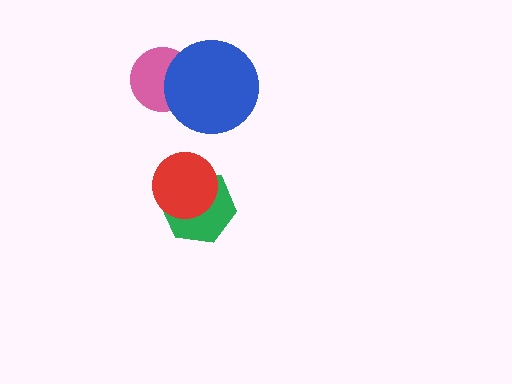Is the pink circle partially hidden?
Yes, it is partially covered by another shape.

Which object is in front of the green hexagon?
The red circle is in front of the green hexagon.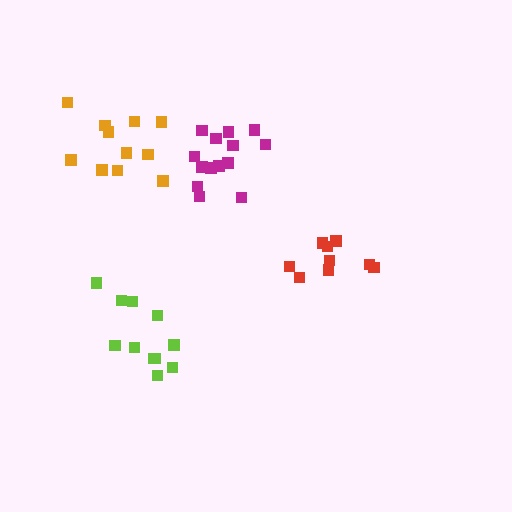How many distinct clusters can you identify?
There are 4 distinct clusters.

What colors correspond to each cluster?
The clusters are colored: red, lime, orange, magenta.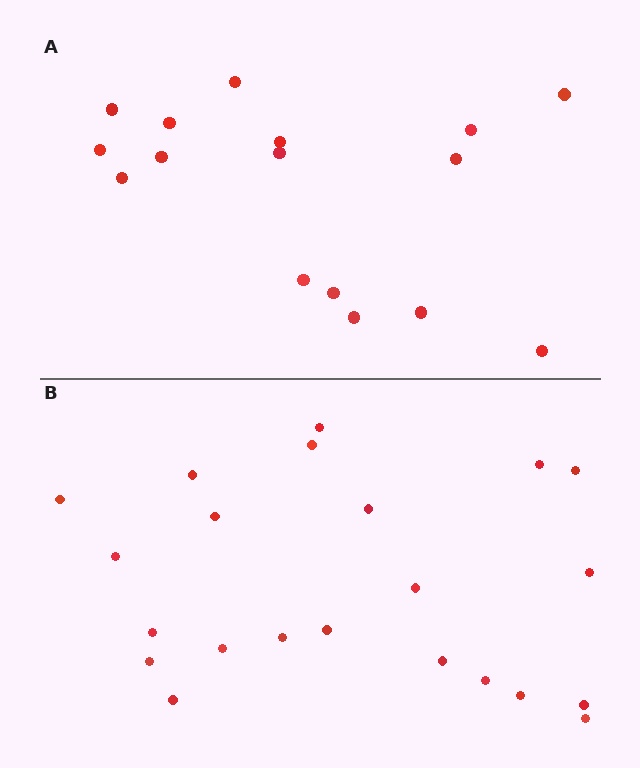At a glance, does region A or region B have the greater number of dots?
Region B (the bottom region) has more dots.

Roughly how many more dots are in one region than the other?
Region B has about 6 more dots than region A.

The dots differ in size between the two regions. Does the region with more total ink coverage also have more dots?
No. Region A has more total ink coverage because its dots are larger, but region B actually contains more individual dots. Total area can be misleading — the number of items is what matters here.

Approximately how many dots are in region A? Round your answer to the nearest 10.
About 20 dots. (The exact count is 16, which rounds to 20.)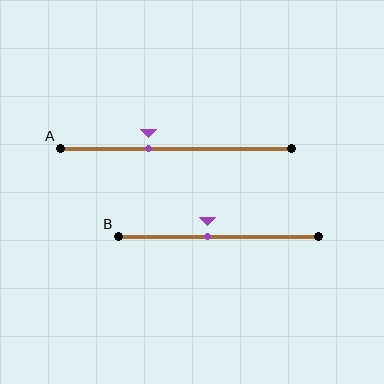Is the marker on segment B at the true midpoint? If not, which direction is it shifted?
No, the marker on segment B is shifted to the left by about 5% of the segment length.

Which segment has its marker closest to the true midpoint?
Segment B has its marker closest to the true midpoint.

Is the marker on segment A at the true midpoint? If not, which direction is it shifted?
No, the marker on segment A is shifted to the left by about 12% of the segment length.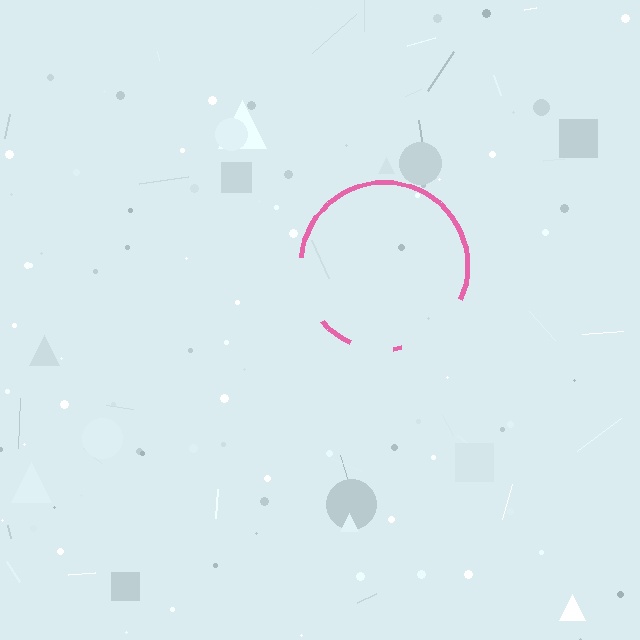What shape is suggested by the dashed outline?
The dashed outline suggests a circle.